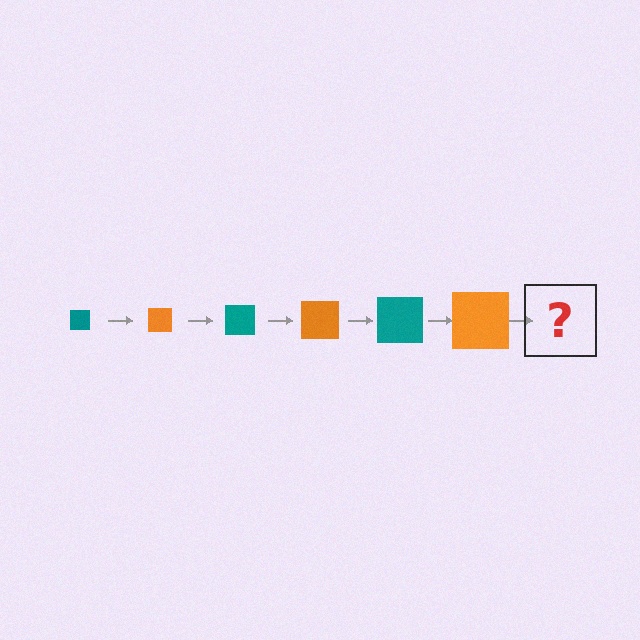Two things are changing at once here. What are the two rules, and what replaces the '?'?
The two rules are that the square grows larger each step and the color cycles through teal and orange. The '?' should be a teal square, larger than the previous one.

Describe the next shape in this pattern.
It should be a teal square, larger than the previous one.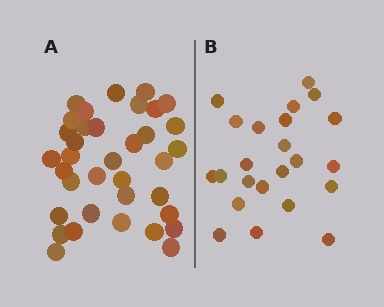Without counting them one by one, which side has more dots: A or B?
Region A (the left region) has more dots.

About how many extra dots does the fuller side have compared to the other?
Region A has approximately 15 more dots than region B.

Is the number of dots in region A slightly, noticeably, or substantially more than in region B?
Region A has substantially more. The ratio is roughly 1.6 to 1.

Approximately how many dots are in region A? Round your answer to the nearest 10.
About 40 dots. (The exact count is 36, which rounds to 40.)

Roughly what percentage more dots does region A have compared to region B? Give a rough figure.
About 55% more.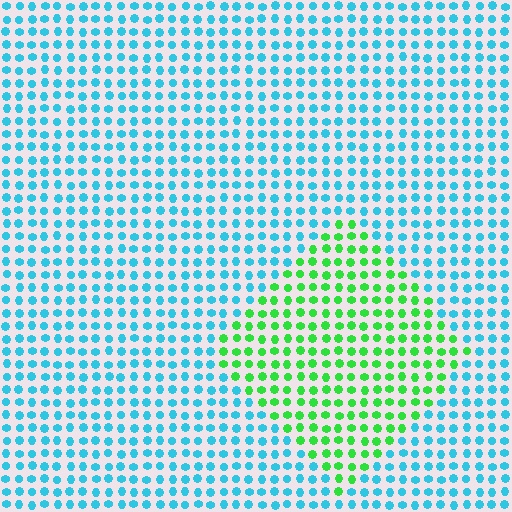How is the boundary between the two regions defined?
The boundary is defined purely by a slight shift in hue (about 64 degrees). Spacing, size, and orientation are identical on both sides.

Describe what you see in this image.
The image is filled with small cyan elements in a uniform arrangement. A diamond-shaped region is visible where the elements are tinted to a slightly different hue, forming a subtle color boundary.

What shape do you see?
I see a diamond.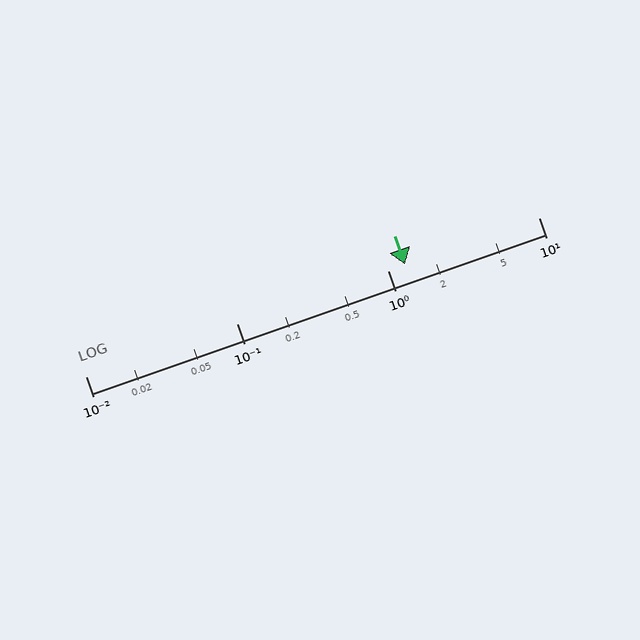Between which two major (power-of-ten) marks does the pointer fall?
The pointer is between 1 and 10.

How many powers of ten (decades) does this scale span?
The scale spans 3 decades, from 0.01 to 10.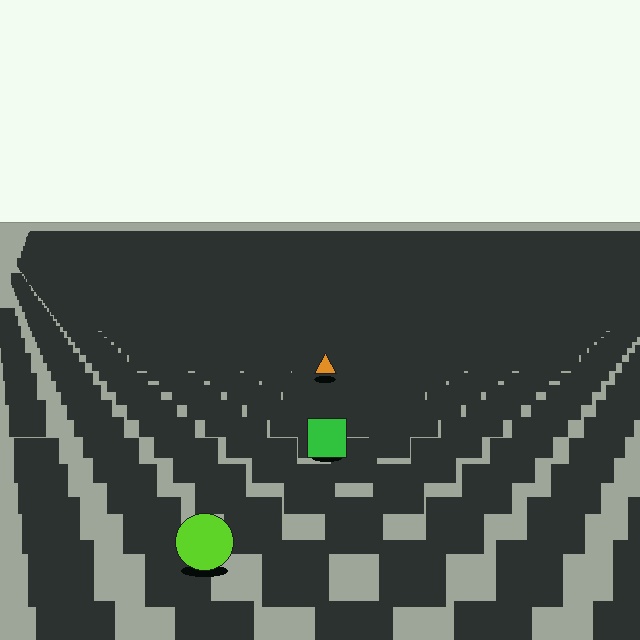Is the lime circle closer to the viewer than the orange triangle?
Yes. The lime circle is closer — you can tell from the texture gradient: the ground texture is coarser near it.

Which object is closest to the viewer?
The lime circle is closest. The texture marks near it are larger and more spread out.